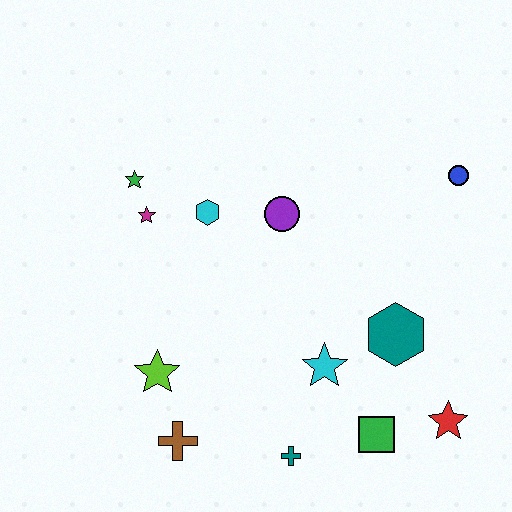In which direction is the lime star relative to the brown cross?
The lime star is above the brown cross.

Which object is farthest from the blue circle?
The brown cross is farthest from the blue circle.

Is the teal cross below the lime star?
Yes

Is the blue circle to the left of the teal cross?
No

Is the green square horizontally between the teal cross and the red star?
Yes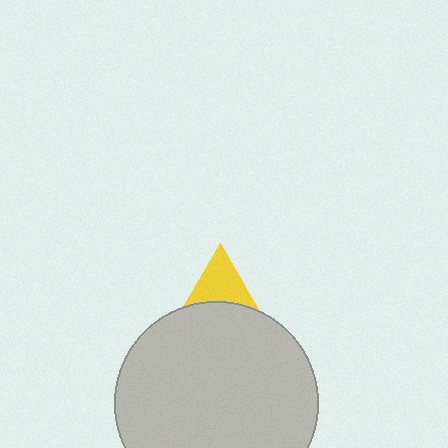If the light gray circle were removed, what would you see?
You would see the complete yellow triangle.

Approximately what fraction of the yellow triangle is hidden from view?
Roughly 68% of the yellow triangle is hidden behind the light gray circle.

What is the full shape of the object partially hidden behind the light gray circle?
The partially hidden object is a yellow triangle.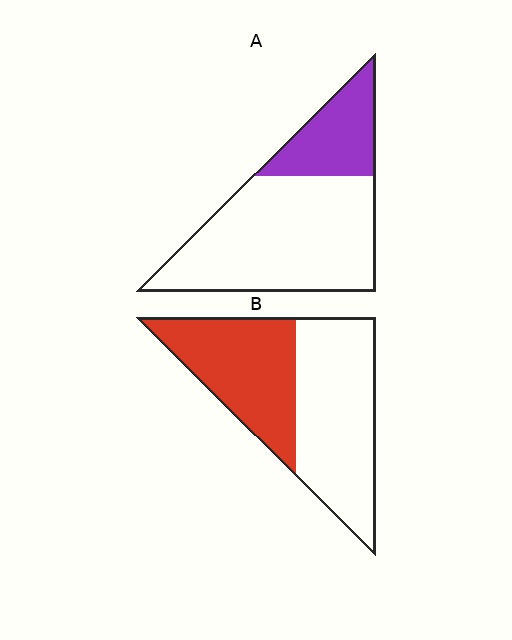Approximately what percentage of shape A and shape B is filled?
A is approximately 25% and B is approximately 45%.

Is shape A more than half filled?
No.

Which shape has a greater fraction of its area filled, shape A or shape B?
Shape B.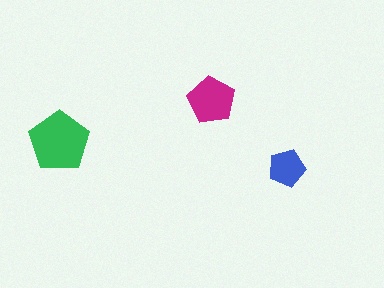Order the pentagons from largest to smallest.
the green one, the magenta one, the blue one.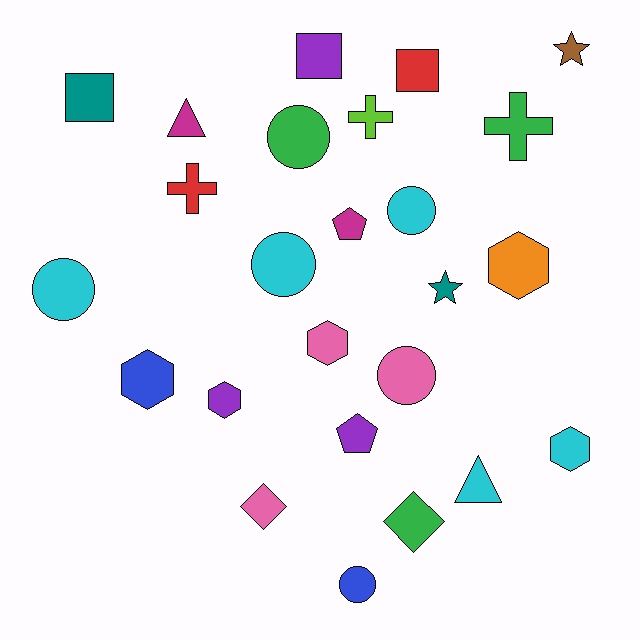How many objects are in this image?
There are 25 objects.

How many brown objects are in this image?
There is 1 brown object.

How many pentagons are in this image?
There are 2 pentagons.